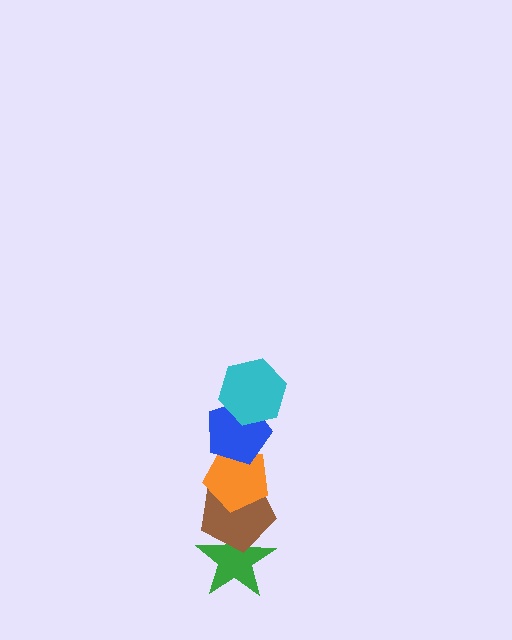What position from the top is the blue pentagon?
The blue pentagon is 2nd from the top.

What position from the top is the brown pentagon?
The brown pentagon is 4th from the top.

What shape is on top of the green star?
The brown pentagon is on top of the green star.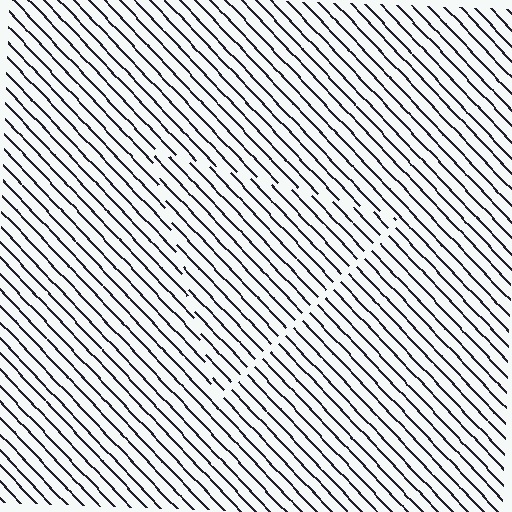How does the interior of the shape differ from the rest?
The interior of the shape contains the same grating, shifted by half a period — the contour is defined by the phase discontinuity where line-ends from the inner and outer gratings abut.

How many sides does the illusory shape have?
3 sides — the line-ends trace a triangle.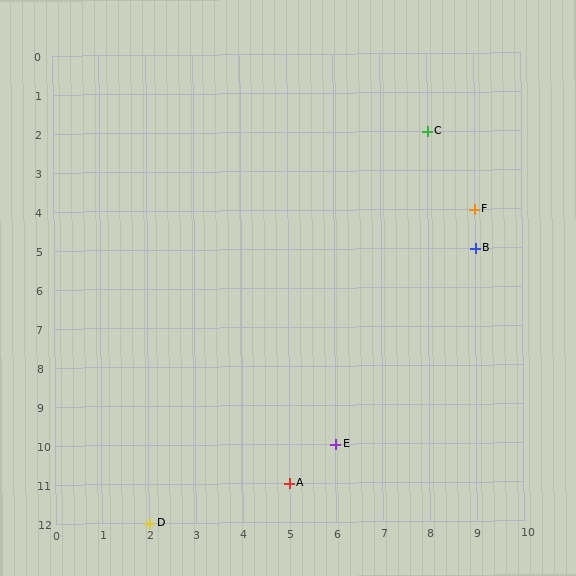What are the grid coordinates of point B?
Point B is at grid coordinates (9, 5).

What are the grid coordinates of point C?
Point C is at grid coordinates (8, 2).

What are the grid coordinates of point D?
Point D is at grid coordinates (2, 12).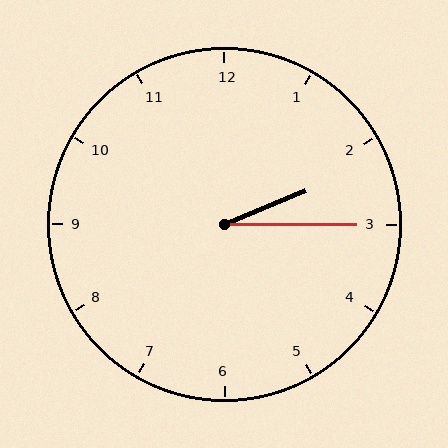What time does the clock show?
2:15.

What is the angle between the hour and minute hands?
Approximately 22 degrees.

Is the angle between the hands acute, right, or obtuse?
It is acute.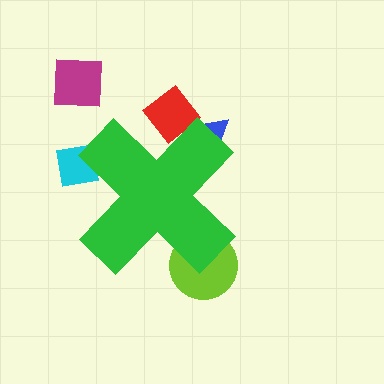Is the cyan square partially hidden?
Yes, the cyan square is partially hidden behind the green cross.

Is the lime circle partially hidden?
Yes, the lime circle is partially hidden behind the green cross.